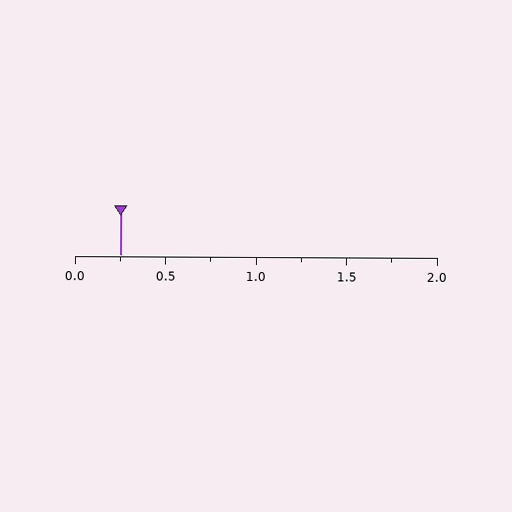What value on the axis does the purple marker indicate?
The marker indicates approximately 0.25.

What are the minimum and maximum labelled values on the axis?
The axis runs from 0.0 to 2.0.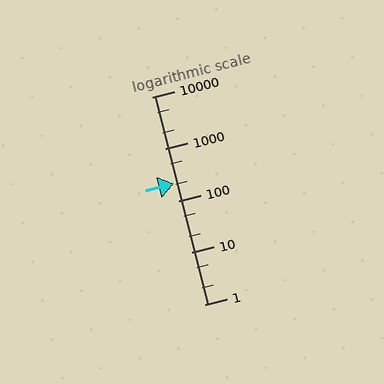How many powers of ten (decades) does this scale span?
The scale spans 4 decades, from 1 to 10000.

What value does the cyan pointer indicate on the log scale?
The pointer indicates approximately 210.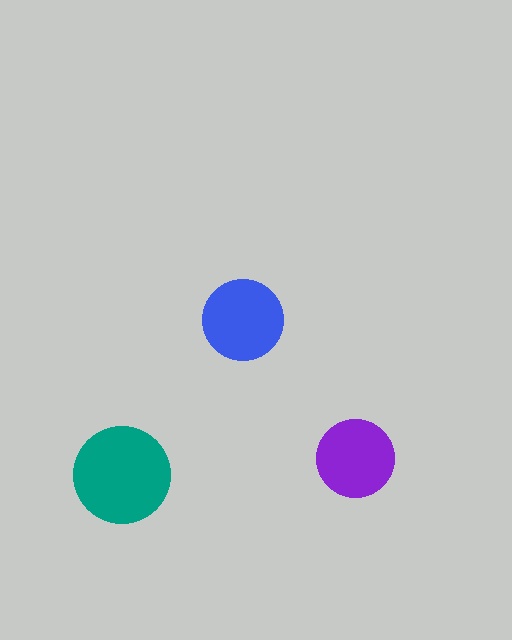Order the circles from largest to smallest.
the teal one, the blue one, the purple one.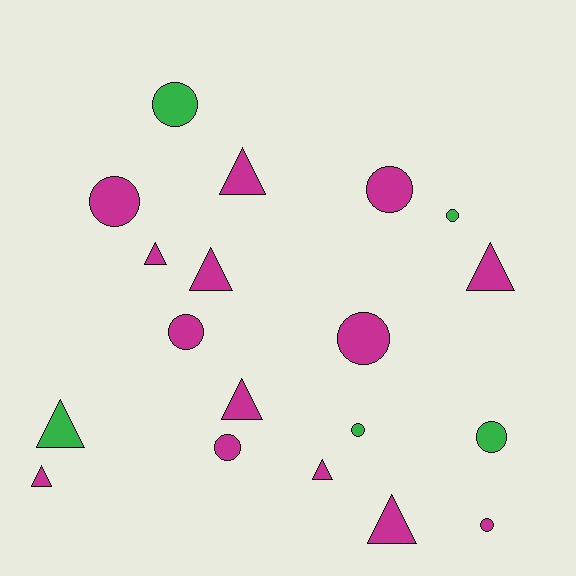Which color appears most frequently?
Magenta, with 14 objects.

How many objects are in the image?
There are 19 objects.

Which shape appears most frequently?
Circle, with 10 objects.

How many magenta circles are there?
There are 6 magenta circles.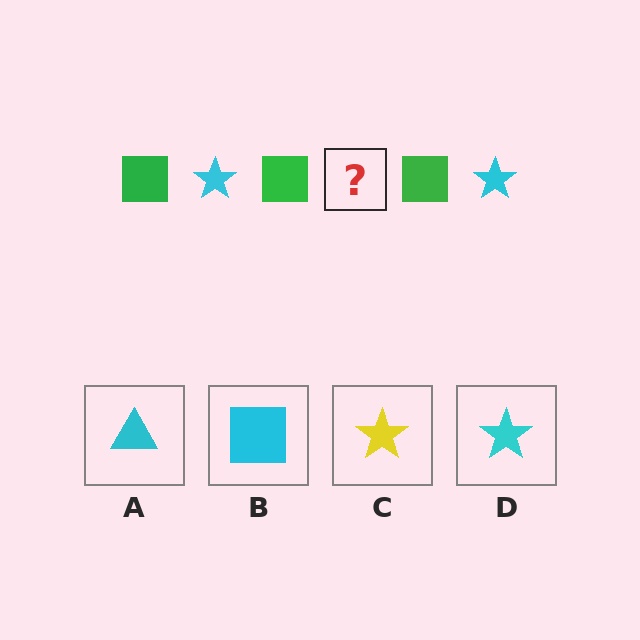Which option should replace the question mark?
Option D.